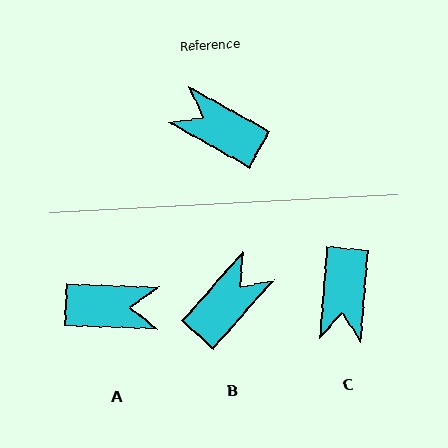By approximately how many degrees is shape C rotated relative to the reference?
Approximately 115 degrees counter-clockwise.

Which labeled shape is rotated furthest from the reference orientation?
A, about 153 degrees away.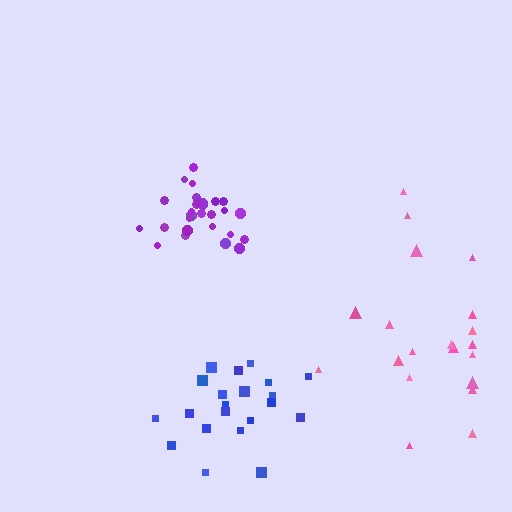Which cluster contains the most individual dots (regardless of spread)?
Purple (28).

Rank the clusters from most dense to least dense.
purple, blue, pink.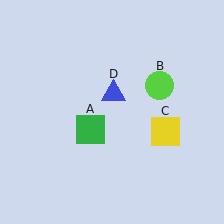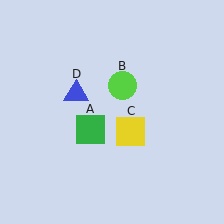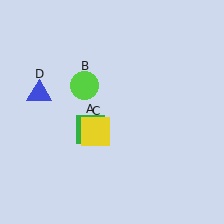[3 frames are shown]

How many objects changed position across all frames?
3 objects changed position: lime circle (object B), yellow square (object C), blue triangle (object D).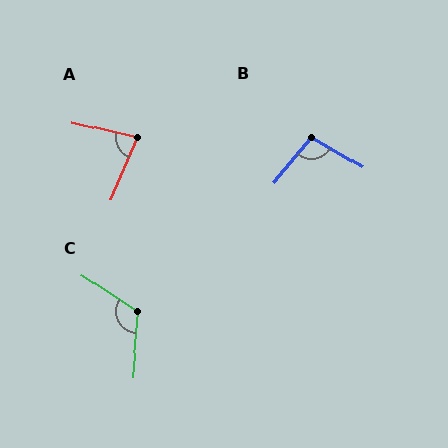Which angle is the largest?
C, at approximately 119 degrees.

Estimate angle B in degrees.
Approximately 99 degrees.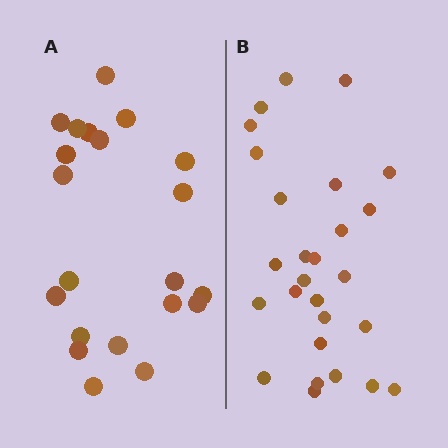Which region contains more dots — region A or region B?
Region B (the right region) has more dots.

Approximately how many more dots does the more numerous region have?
Region B has about 6 more dots than region A.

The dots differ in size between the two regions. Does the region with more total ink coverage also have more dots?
No. Region A has more total ink coverage because its dots are larger, but region B actually contains more individual dots. Total area can be misleading — the number of items is what matters here.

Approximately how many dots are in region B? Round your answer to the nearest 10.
About 30 dots. (The exact count is 27, which rounds to 30.)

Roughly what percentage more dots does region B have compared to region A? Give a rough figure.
About 30% more.